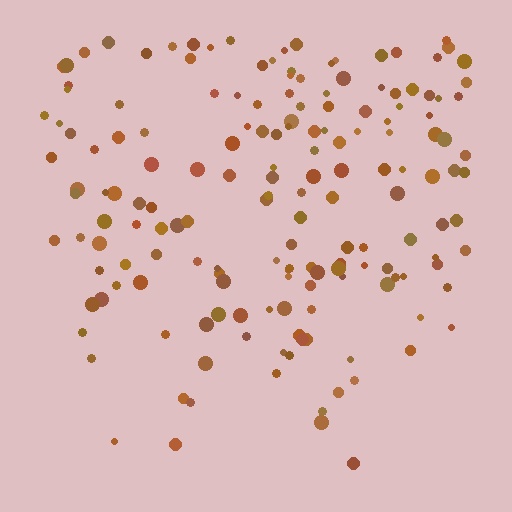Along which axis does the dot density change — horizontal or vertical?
Vertical.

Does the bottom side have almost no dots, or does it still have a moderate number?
Still a moderate number, just noticeably fewer than the top.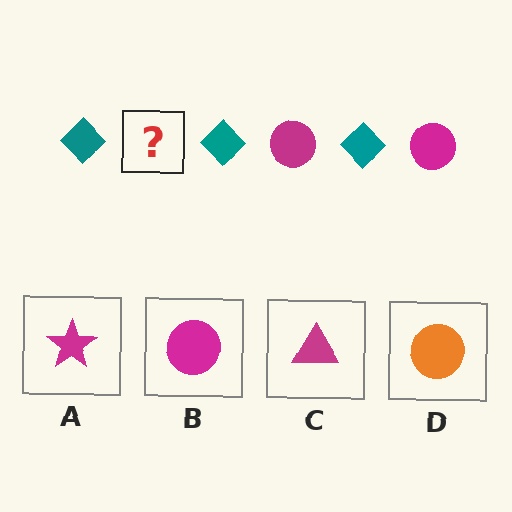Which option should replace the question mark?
Option B.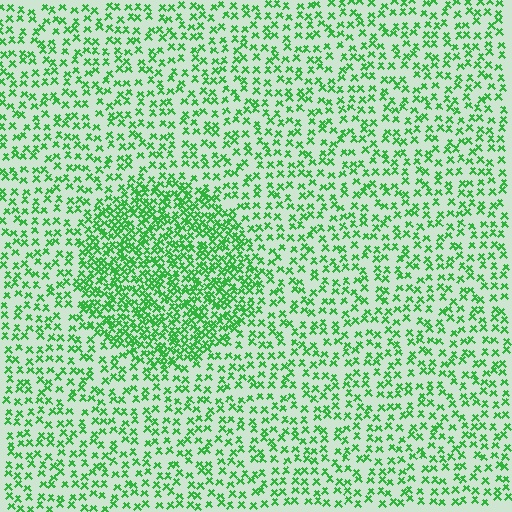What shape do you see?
I see a circle.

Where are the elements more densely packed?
The elements are more densely packed inside the circle boundary.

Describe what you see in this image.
The image contains small green elements arranged at two different densities. A circle-shaped region is visible where the elements are more densely packed than the surrounding area.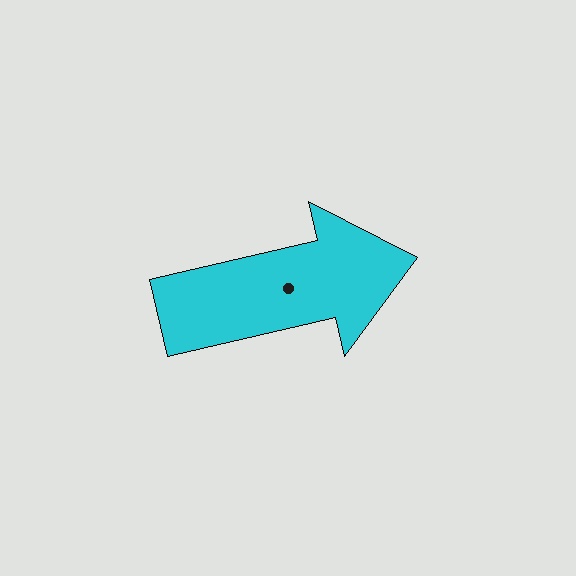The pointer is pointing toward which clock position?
Roughly 3 o'clock.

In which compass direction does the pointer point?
East.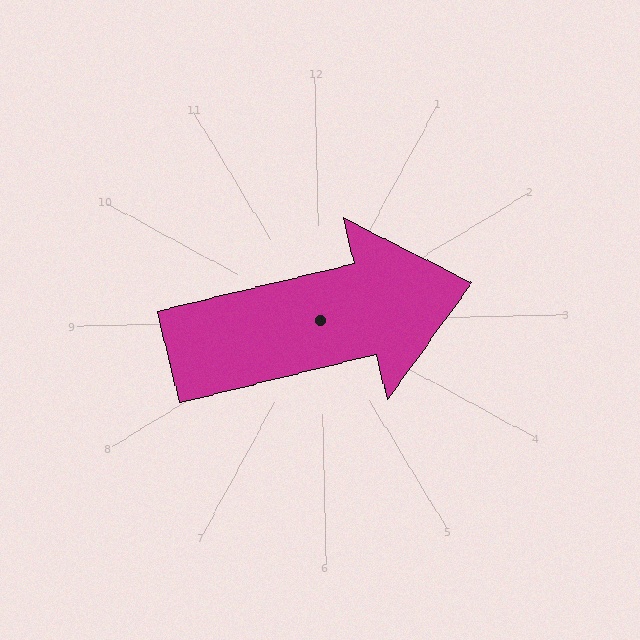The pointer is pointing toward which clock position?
Roughly 3 o'clock.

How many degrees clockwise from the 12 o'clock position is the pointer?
Approximately 78 degrees.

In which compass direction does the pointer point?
East.